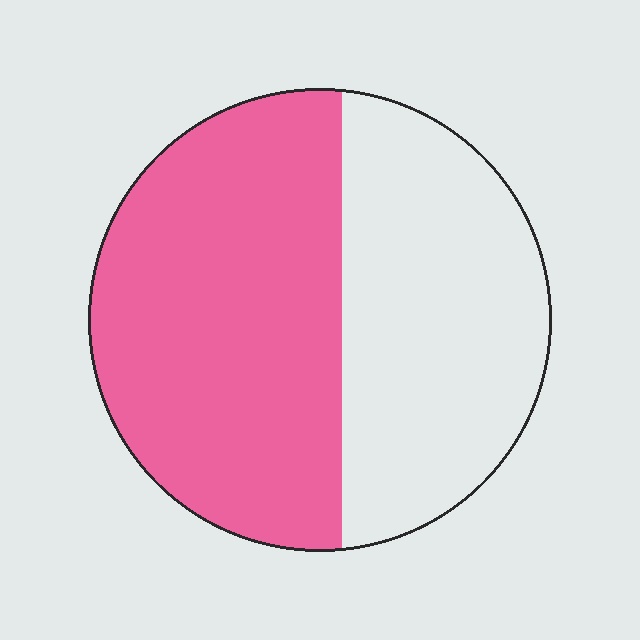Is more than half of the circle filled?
Yes.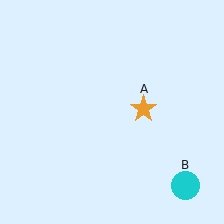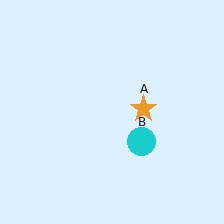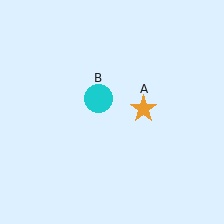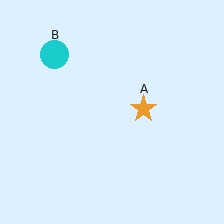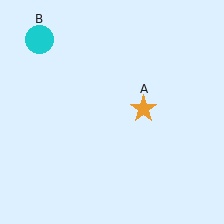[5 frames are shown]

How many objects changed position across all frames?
1 object changed position: cyan circle (object B).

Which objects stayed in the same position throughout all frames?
Orange star (object A) remained stationary.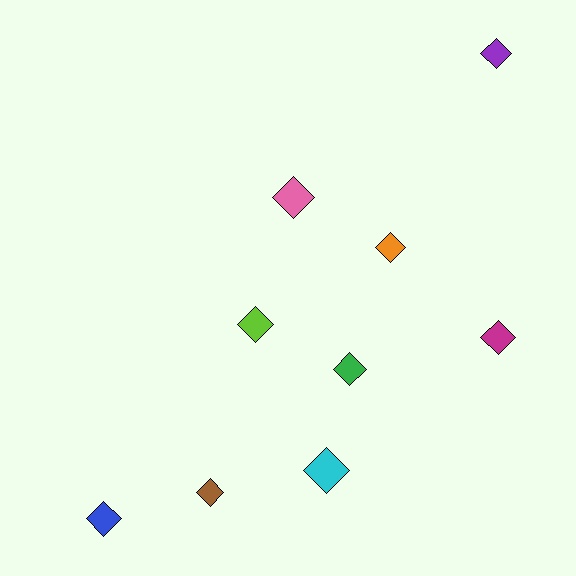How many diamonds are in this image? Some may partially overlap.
There are 9 diamonds.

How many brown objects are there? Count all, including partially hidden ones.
There is 1 brown object.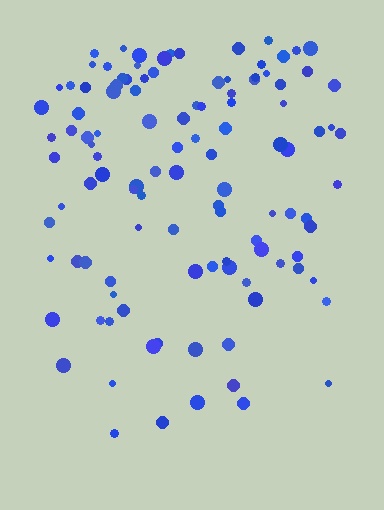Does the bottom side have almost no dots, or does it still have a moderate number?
Still a moderate number, just noticeably fewer than the top.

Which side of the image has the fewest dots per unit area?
The bottom.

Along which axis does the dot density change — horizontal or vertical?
Vertical.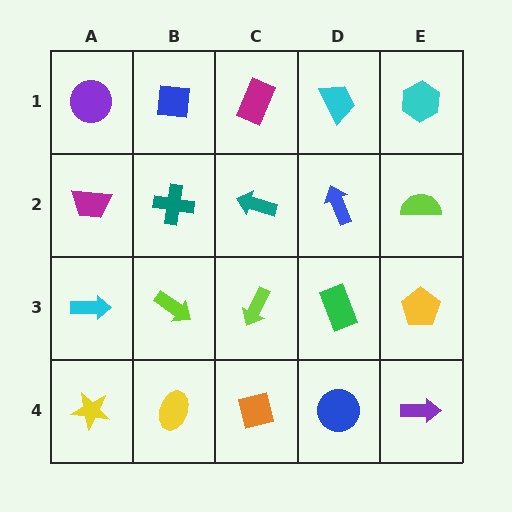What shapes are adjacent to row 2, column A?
A purple circle (row 1, column A), a cyan arrow (row 3, column A), a teal cross (row 2, column B).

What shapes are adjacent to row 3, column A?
A magenta trapezoid (row 2, column A), a yellow star (row 4, column A), a lime arrow (row 3, column B).